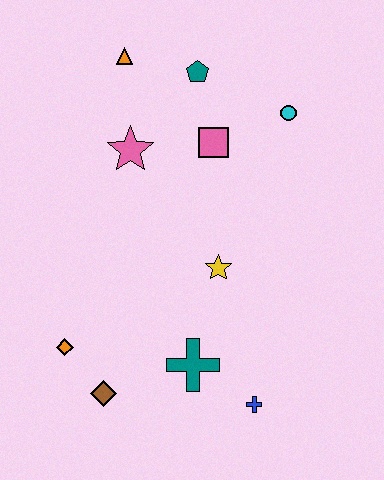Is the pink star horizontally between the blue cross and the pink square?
No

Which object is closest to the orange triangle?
The teal pentagon is closest to the orange triangle.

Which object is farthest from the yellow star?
The orange triangle is farthest from the yellow star.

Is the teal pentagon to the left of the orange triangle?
No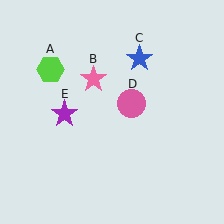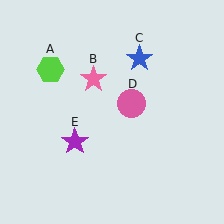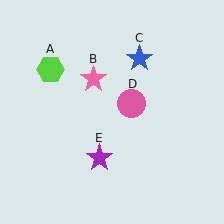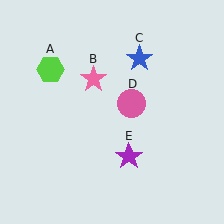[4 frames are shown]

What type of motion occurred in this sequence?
The purple star (object E) rotated counterclockwise around the center of the scene.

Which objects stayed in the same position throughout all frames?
Lime hexagon (object A) and pink star (object B) and blue star (object C) and pink circle (object D) remained stationary.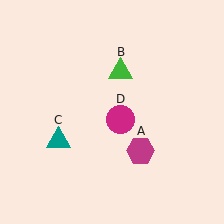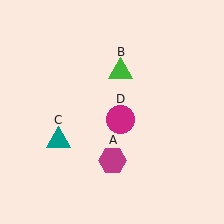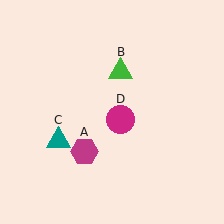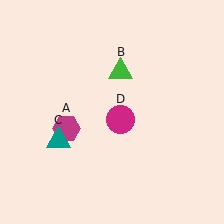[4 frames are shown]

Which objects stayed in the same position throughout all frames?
Green triangle (object B) and teal triangle (object C) and magenta circle (object D) remained stationary.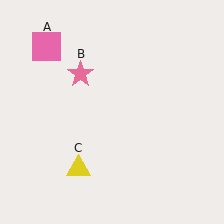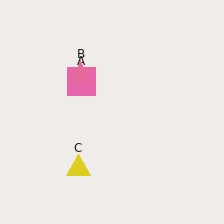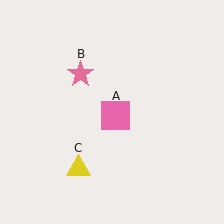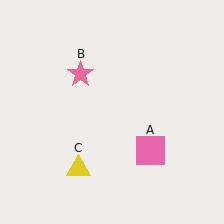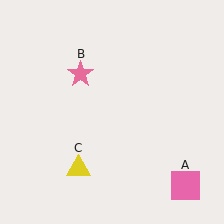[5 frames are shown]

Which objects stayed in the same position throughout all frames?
Pink star (object B) and yellow triangle (object C) remained stationary.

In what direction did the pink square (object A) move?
The pink square (object A) moved down and to the right.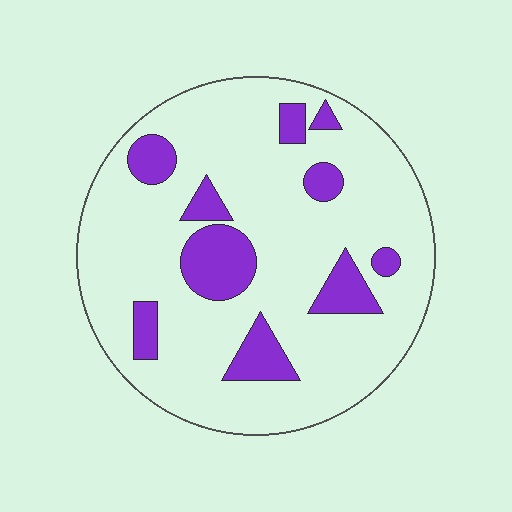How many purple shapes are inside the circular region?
10.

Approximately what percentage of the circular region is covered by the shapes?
Approximately 20%.